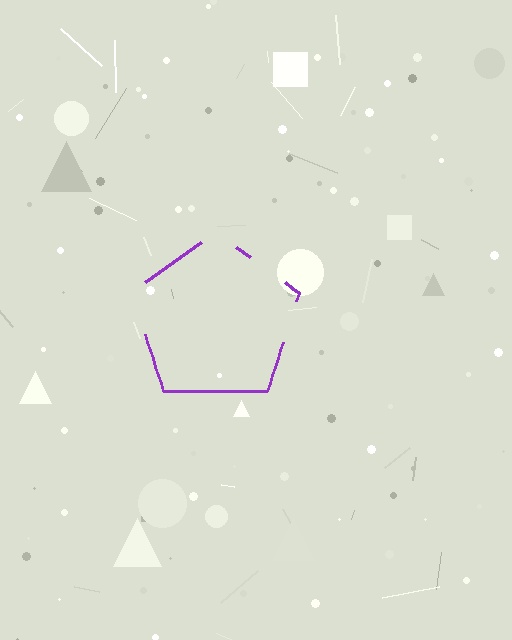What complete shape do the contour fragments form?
The contour fragments form a pentagon.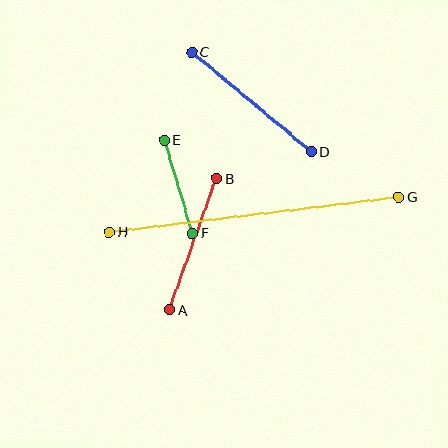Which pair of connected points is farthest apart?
Points G and H are farthest apart.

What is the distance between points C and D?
The distance is approximately 156 pixels.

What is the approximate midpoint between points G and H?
The midpoint is at approximately (254, 214) pixels.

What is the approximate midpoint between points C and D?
The midpoint is at approximately (251, 102) pixels.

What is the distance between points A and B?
The distance is approximately 139 pixels.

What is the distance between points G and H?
The distance is approximately 292 pixels.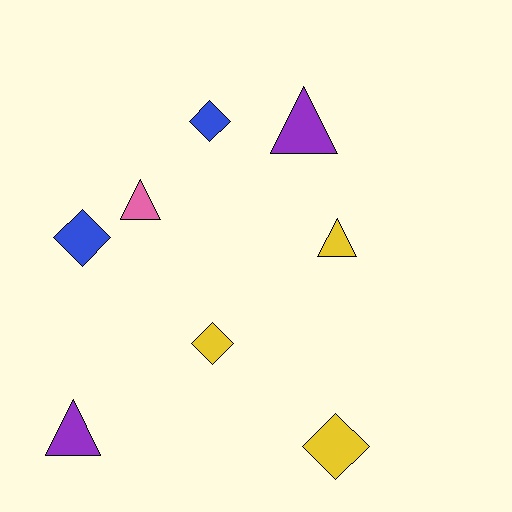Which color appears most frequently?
Yellow, with 3 objects.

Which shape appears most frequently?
Triangle, with 4 objects.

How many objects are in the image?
There are 8 objects.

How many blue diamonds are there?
There are 2 blue diamonds.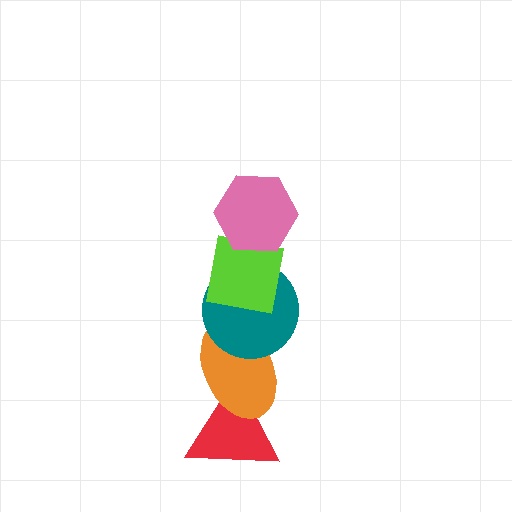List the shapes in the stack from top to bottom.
From top to bottom: the pink hexagon, the lime square, the teal circle, the orange ellipse, the red triangle.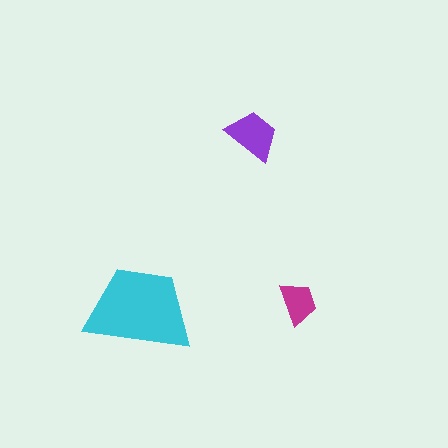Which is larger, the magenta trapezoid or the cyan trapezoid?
The cyan one.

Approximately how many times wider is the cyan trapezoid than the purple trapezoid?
About 2 times wider.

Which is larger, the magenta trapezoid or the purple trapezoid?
The purple one.